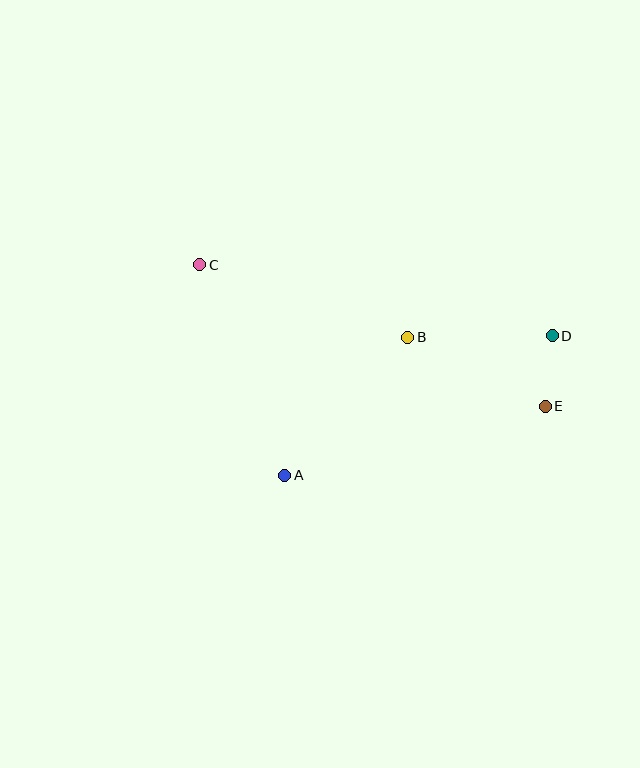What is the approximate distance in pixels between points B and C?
The distance between B and C is approximately 220 pixels.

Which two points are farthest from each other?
Points C and E are farthest from each other.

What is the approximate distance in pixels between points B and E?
The distance between B and E is approximately 154 pixels.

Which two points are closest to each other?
Points D and E are closest to each other.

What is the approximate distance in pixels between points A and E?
The distance between A and E is approximately 269 pixels.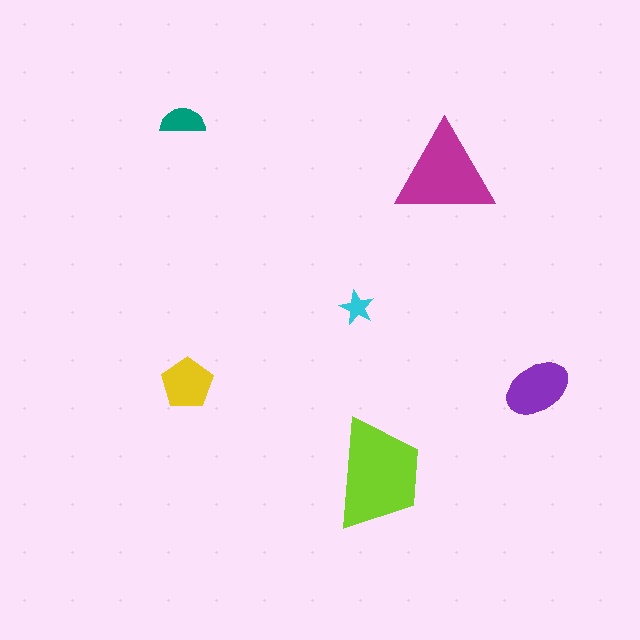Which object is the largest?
The lime trapezoid.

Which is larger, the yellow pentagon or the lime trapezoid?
The lime trapezoid.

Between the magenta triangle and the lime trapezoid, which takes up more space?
The lime trapezoid.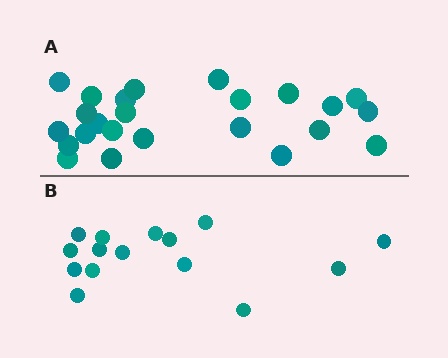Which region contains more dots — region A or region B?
Region A (the top region) has more dots.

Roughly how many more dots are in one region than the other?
Region A has roughly 8 or so more dots than region B.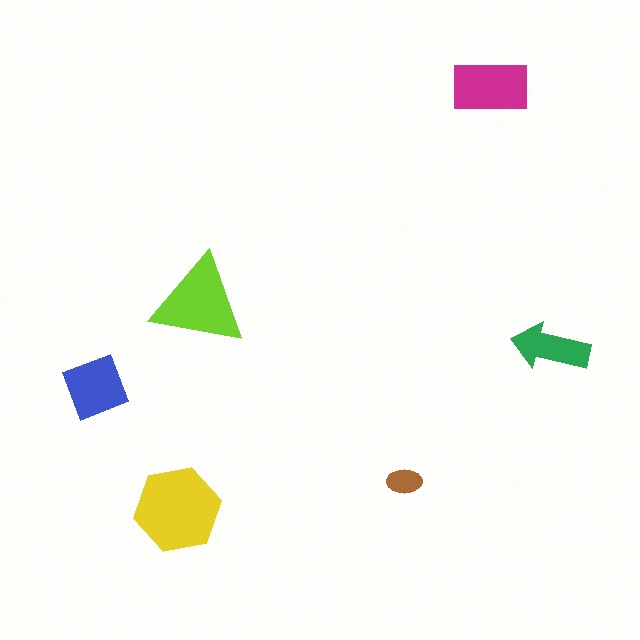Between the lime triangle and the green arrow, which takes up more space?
The lime triangle.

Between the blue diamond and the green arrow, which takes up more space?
The blue diamond.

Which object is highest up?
The magenta rectangle is topmost.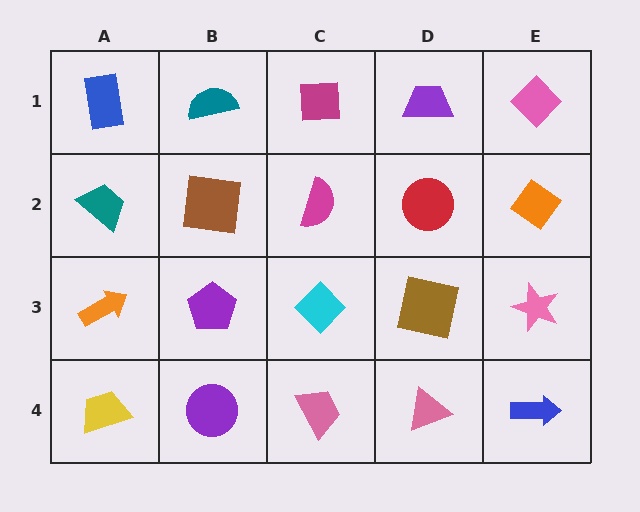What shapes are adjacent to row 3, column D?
A red circle (row 2, column D), a pink triangle (row 4, column D), a cyan diamond (row 3, column C), a pink star (row 3, column E).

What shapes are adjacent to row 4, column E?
A pink star (row 3, column E), a pink triangle (row 4, column D).